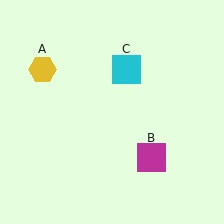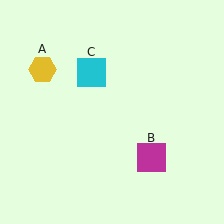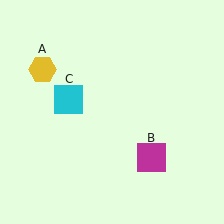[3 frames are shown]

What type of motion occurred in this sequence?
The cyan square (object C) rotated counterclockwise around the center of the scene.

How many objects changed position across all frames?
1 object changed position: cyan square (object C).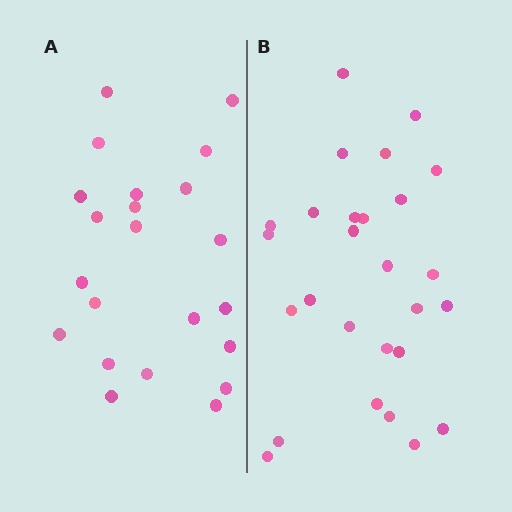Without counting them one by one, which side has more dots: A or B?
Region B (the right region) has more dots.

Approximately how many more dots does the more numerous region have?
Region B has about 5 more dots than region A.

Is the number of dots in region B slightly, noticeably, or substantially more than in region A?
Region B has only slightly more — the two regions are fairly close. The ratio is roughly 1.2 to 1.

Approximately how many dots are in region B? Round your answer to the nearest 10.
About 30 dots. (The exact count is 27, which rounds to 30.)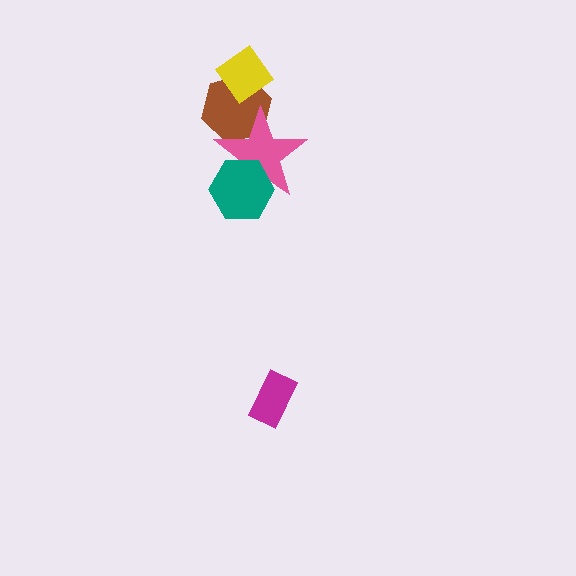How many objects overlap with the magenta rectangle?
0 objects overlap with the magenta rectangle.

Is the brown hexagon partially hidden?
Yes, it is partially covered by another shape.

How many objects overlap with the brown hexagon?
2 objects overlap with the brown hexagon.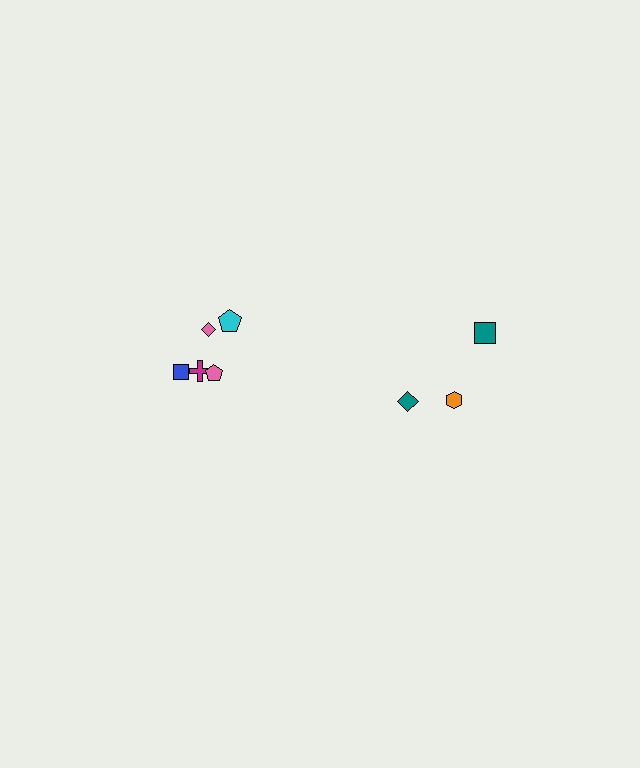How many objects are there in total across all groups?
There are 8 objects.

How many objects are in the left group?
There are 5 objects.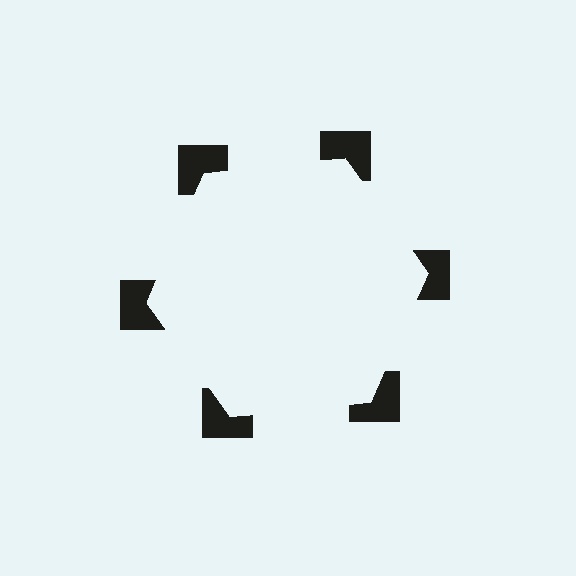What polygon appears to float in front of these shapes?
An illusory hexagon — its edges are inferred from the aligned wedge cuts in the notched squares, not physically drawn.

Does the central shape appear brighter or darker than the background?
It typically appears slightly brighter than the background, even though no actual brightness change is drawn.